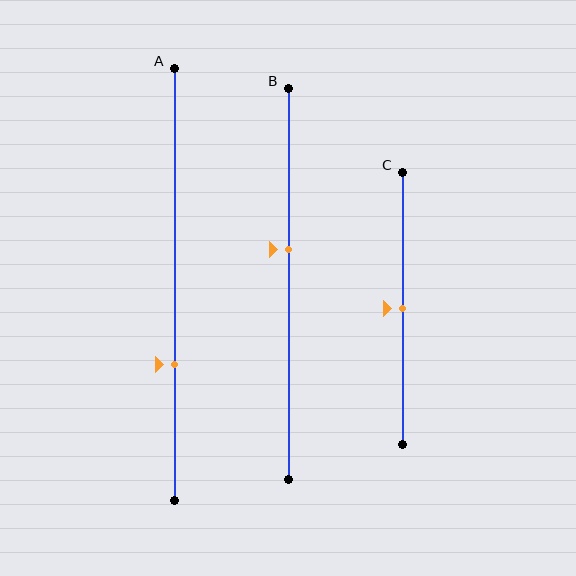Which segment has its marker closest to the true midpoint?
Segment C has its marker closest to the true midpoint.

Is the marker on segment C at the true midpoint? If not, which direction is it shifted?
Yes, the marker on segment C is at the true midpoint.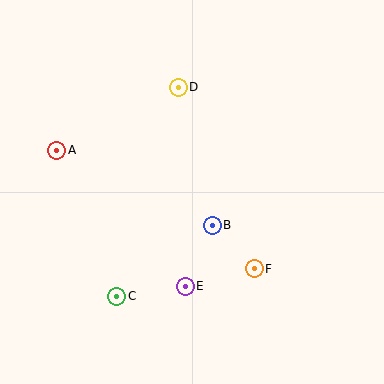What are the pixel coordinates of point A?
Point A is at (57, 150).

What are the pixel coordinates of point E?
Point E is at (185, 286).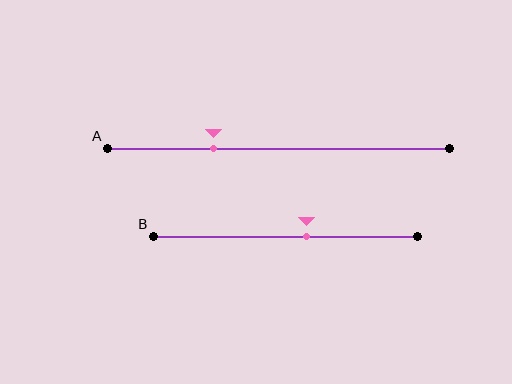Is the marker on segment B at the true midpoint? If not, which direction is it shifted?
No, the marker on segment B is shifted to the right by about 8% of the segment length.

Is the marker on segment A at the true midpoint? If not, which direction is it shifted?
No, the marker on segment A is shifted to the left by about 19% of the segment length.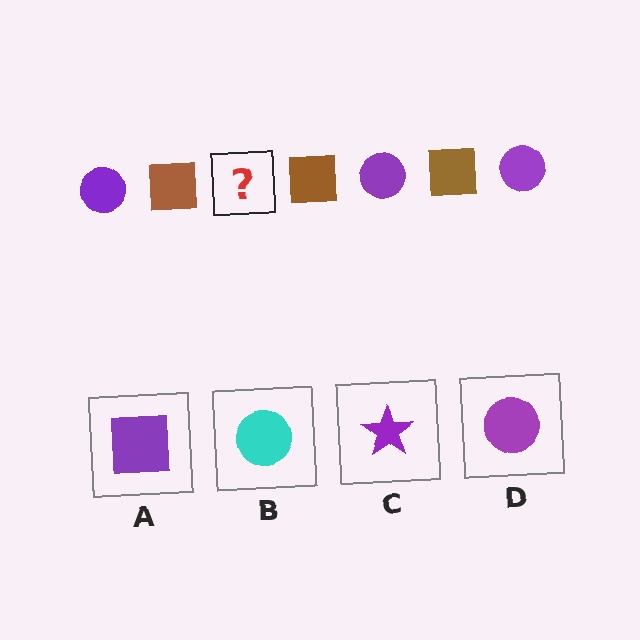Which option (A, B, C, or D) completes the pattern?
D.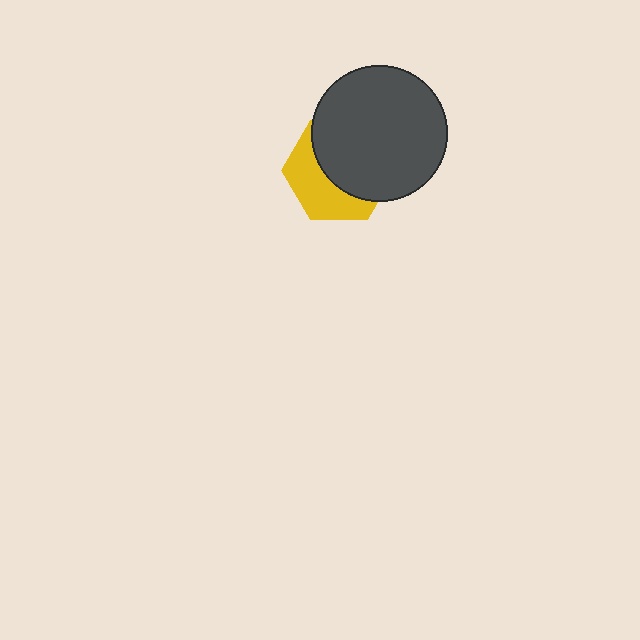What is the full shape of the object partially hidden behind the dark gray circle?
The partially hidden object is a yellow hexagon.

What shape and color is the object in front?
The object in front is a dark gray circle.